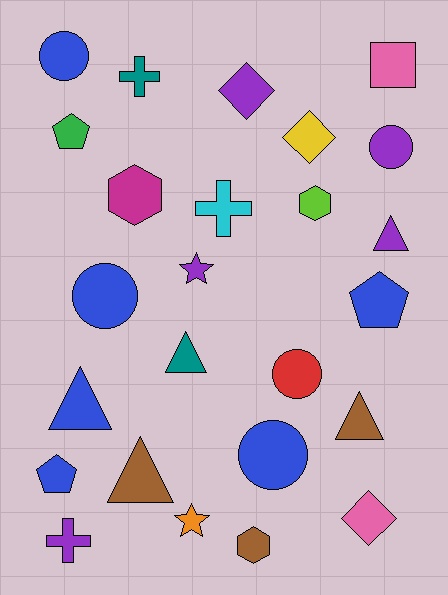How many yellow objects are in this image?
There is 1 yellow object.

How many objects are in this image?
There are 25 objects.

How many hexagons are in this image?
There are 3 hexagons.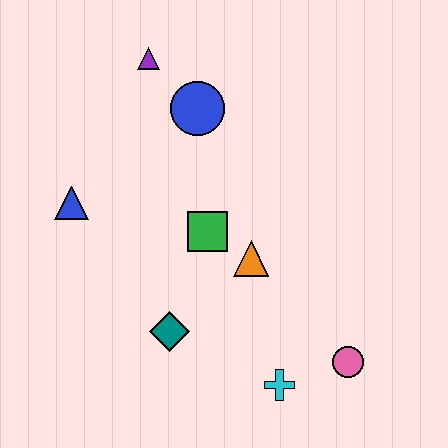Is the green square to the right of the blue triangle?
Yes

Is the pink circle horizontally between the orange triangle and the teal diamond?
No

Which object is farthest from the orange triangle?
The purple triangle is farthest from the orange triangle.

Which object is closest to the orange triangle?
The green square is closest to the orange triangle.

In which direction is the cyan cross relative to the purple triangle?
The cyan cross is below the purple triangle.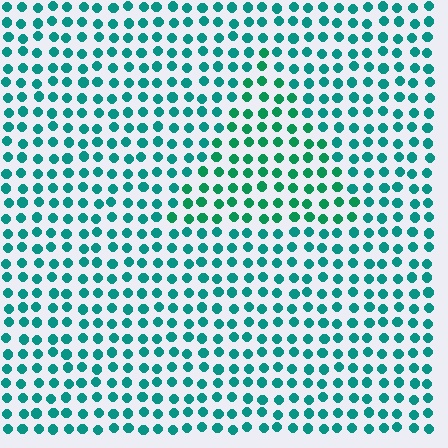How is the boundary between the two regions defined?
The boundary is defined purely by a slight shift in hue (about 22 degrees). Spacing, size, and orientation are identical on both sides.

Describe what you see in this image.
The image is filled with small teal elements in a uniform arrangement. A triangle-shaped region is visible where the elements are tinted to a slightly different hue, forming a subtle color boundary.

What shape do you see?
I see a triangle.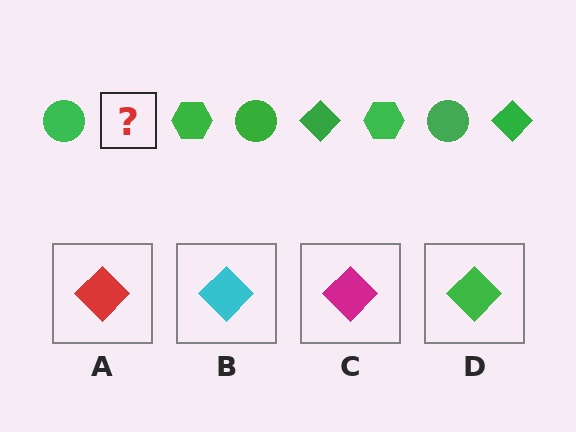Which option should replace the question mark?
Option D.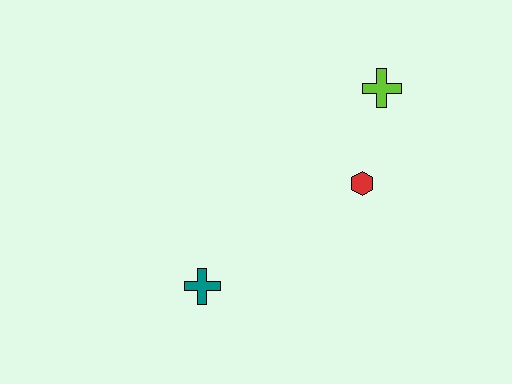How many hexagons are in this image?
There is 1 hexagon.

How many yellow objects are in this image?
There are no yellow objects.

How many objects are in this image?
There are 3 objects.